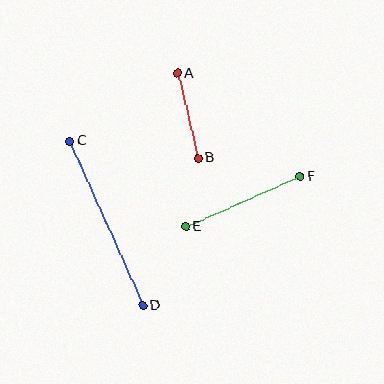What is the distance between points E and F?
The distance is approximately 125 pixels.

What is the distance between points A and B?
The distance is approximately 87 pixels.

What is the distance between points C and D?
The distance is approximately 180 pixels.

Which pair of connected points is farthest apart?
Points C and D are farthest apart.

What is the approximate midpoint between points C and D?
The midpoint is at approximately (106, 223) pixels.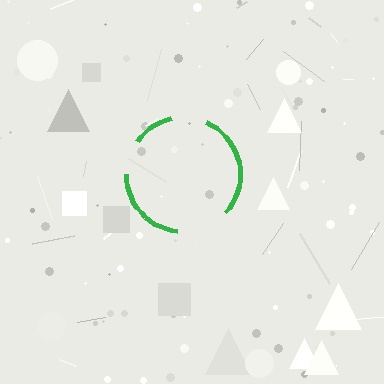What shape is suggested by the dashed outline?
The dashed outline suggests a circle.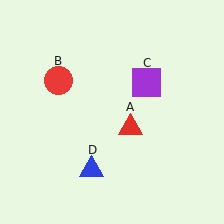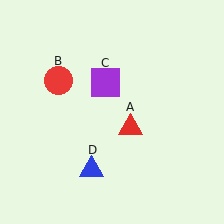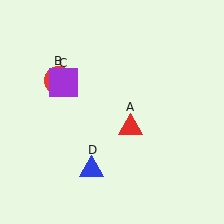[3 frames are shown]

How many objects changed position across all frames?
1 object changed position: purple square (object C).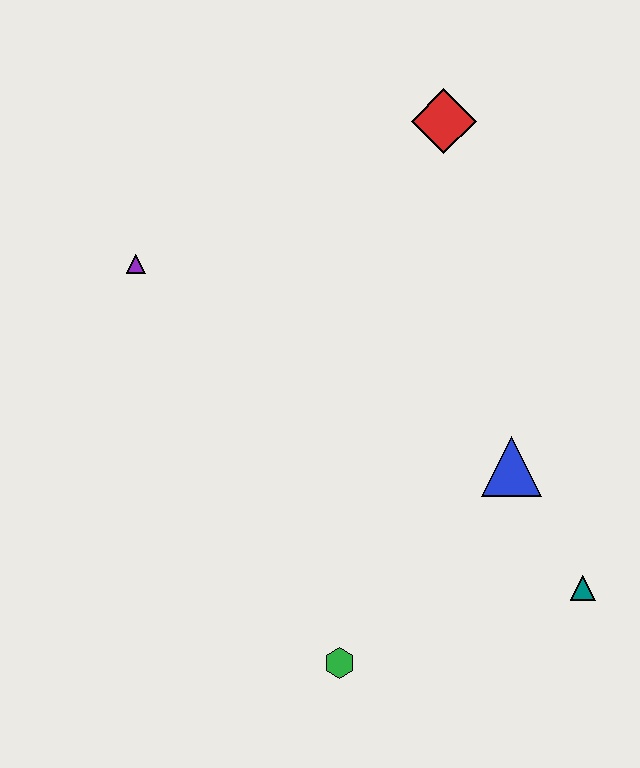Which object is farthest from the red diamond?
The green hexagon is farthest from the red diamond.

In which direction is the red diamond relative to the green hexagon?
The red diamond is above the green hexagon.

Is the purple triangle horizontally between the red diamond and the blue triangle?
No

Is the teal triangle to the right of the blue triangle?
Yes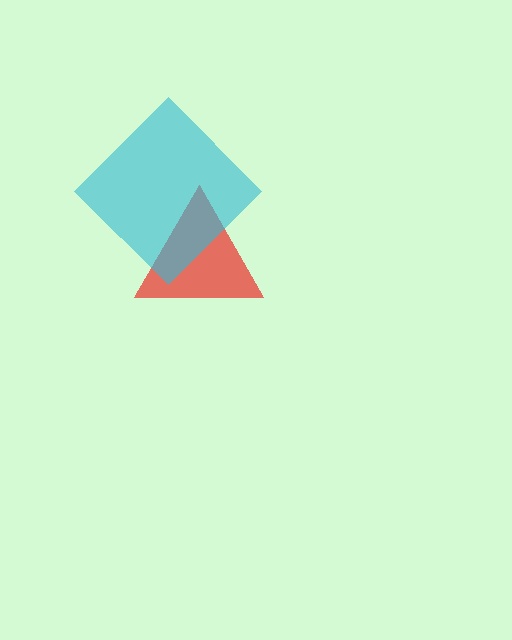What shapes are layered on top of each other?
The layered shapes are: a red triangle, a cyan diamond.